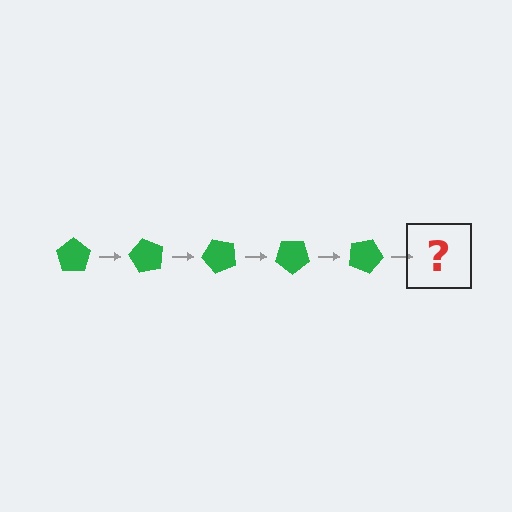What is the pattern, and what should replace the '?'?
The pattern is that the pentagon rotates 60 degrees each step. The '?' should be a green pentagon rotated 300 degrees.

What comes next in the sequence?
The next element should be a green pentagon rotated 300 degrees.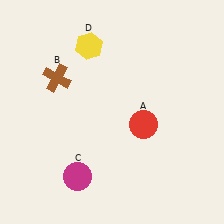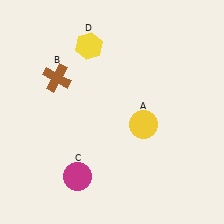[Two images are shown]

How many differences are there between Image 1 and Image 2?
There is 1 difference between the two images.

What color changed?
The circle (A) changed from red in Image 1 to yellow in Image 2.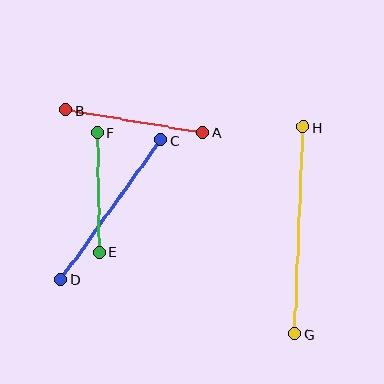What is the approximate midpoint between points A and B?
The midpoint is at approximately (134, 121) pixels.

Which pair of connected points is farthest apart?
Points G and H are farthest apart.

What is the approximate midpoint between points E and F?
The midpoint is at approximately (98, 192) pixels.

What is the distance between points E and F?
The distance is approximately 120 pixels.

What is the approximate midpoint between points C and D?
The midpoint is at approximately (111, 210) pixels.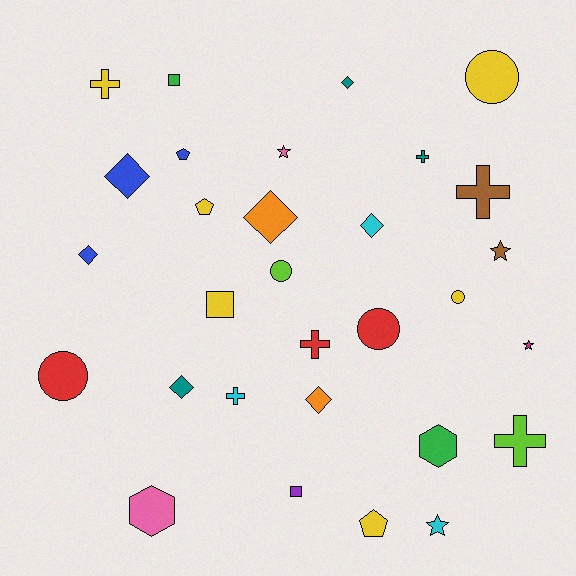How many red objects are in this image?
There are 3 red objects.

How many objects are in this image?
There are 30 objects.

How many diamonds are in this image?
There are 7 diamonds.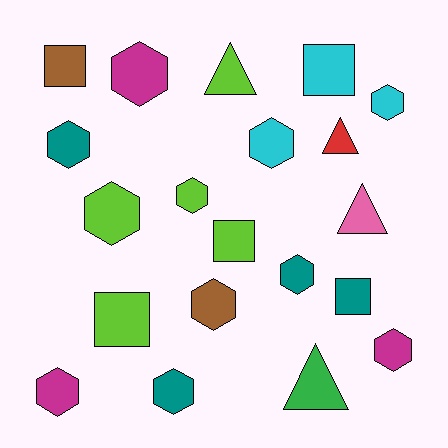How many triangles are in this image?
There are 4 triangles.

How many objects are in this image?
There are 20 objects.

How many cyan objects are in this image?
There are 3 cyan objects.